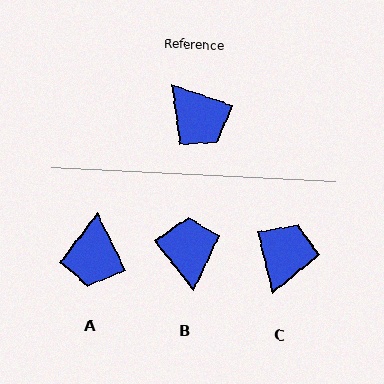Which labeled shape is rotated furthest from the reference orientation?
B, about 147 degrees away.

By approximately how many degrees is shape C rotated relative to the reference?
Approximately 122 degrees counter-clockwise.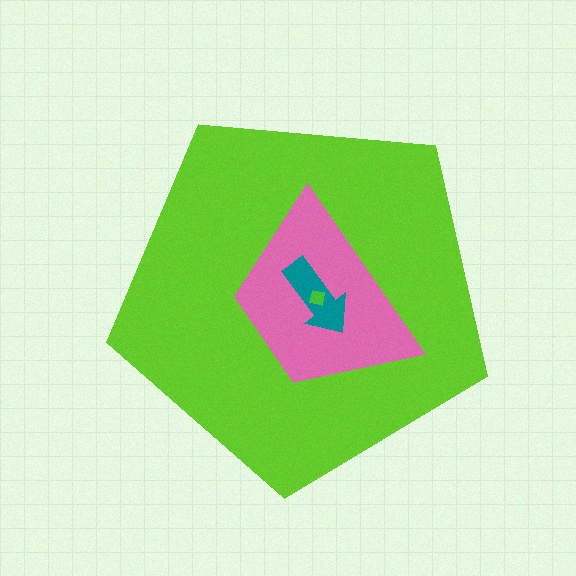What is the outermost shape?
The lime pentagon.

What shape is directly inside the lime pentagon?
The pink trapezoid.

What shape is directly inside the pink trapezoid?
The teal arrow.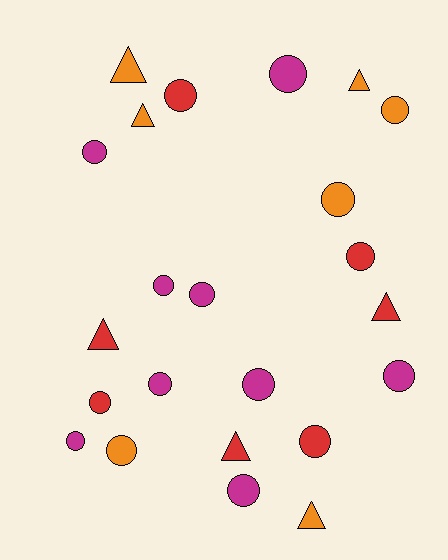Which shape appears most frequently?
Circle, with 16 objects.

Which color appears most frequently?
Magenta, with 9 objects.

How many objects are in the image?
There are 23 objects.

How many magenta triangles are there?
There are no magenta triangles.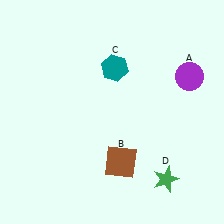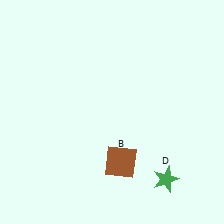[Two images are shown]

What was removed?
The teal hexagon (C), the purple circle (A) were removed in Image 2.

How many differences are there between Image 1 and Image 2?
There are 2 differences between the two images.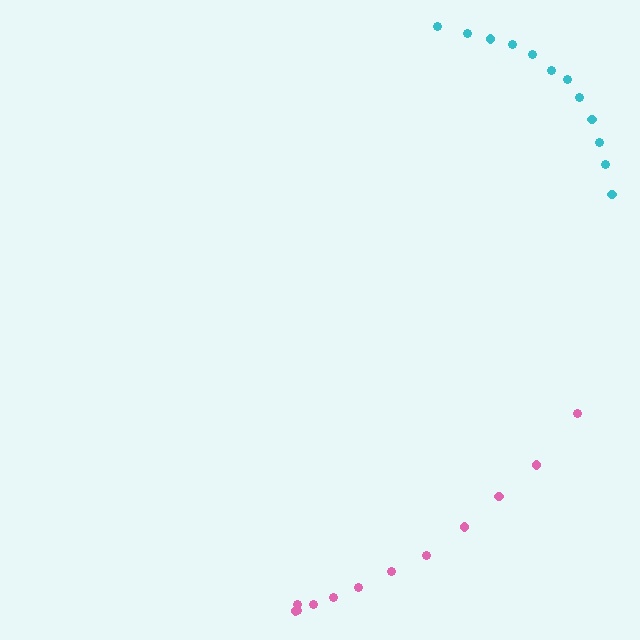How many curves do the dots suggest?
There are 2 distinct paths.